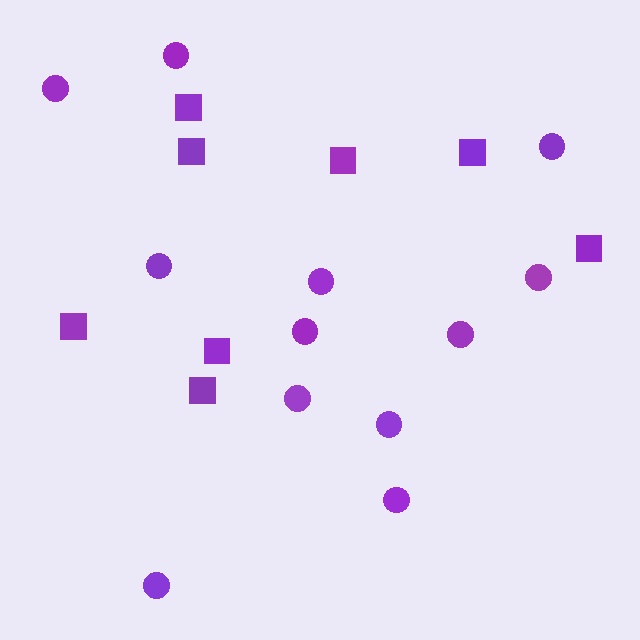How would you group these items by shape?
There are 2 groups: one group of squares (8) and one group of circles (12).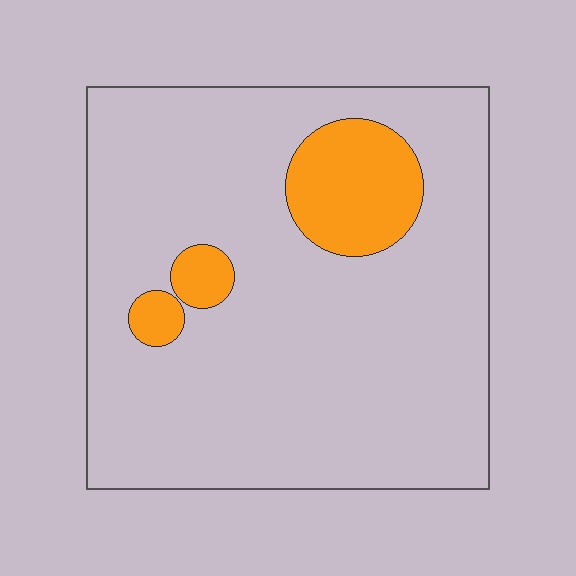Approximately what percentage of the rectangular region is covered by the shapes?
Approximately 15%.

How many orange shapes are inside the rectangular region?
3.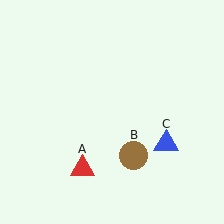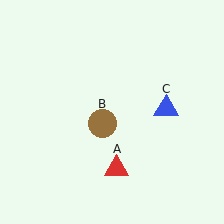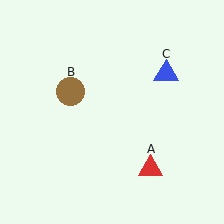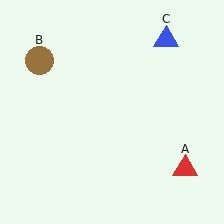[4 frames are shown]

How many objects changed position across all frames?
3 objects changed position: red triangle (object A), brown circle (object B), blue triangle (object C).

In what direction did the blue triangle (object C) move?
The blue triangle (object C) moved up.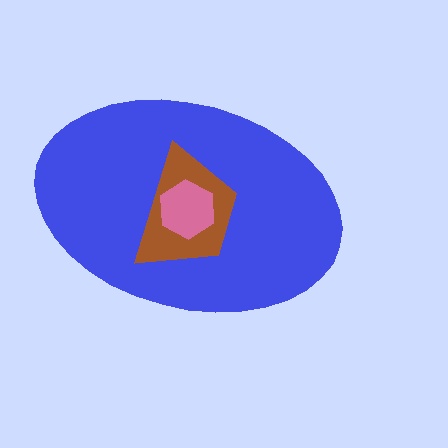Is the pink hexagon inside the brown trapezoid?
Yes.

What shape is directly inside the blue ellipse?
The brown trapezoid.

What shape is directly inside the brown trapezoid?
The pink hexagon.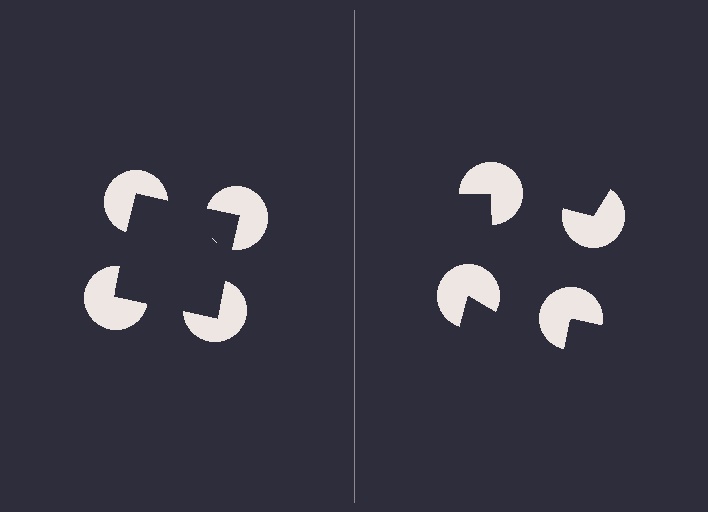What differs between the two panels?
The pac-man discs are positioned identically on both sides; only the wedge orientations differ. On the left they align to a square; on the right they are misaligned.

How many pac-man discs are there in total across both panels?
8 — 4 on each side.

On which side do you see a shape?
An illusory square appears on the left side. On the right side the wedge cuts are rotated, so no coherent shape forms.